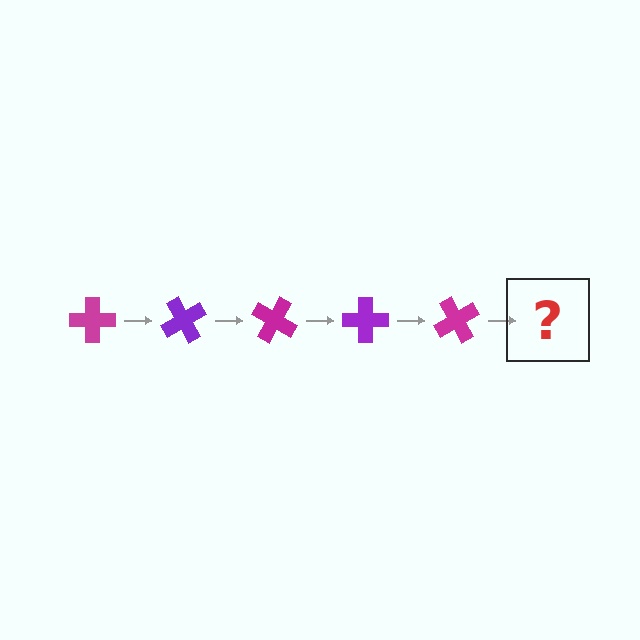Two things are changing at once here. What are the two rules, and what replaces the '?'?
The two rules are that it rotates 60 degrees each step and the color cycles through magenta and purple. The '?' should be a purple cross, rotated 300 degrees from the start.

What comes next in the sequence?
The next element should be a purple cross, rotated 300 degrees from the start.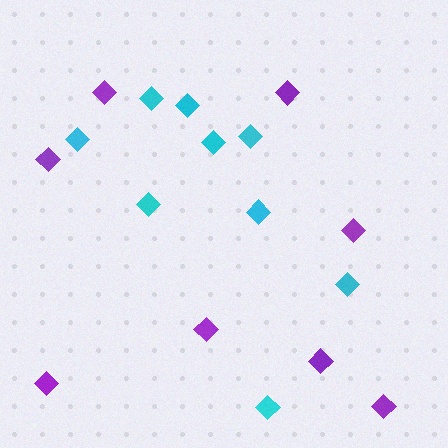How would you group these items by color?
There are 2 groups: one group of cyan diamonds (9) and one group of purple diamonds (8).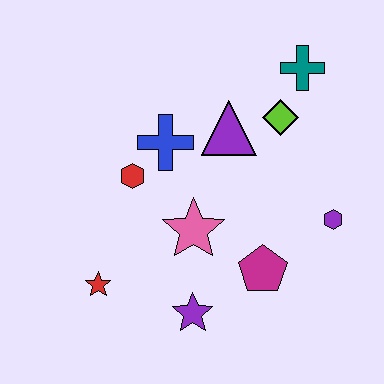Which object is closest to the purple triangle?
The lime diamond is closest to the purple triangle.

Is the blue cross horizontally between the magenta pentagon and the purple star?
No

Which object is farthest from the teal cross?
The red star is farthest from the teal cross.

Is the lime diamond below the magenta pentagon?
No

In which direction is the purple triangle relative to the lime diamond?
The purple triangle is to the left of the lime diamond.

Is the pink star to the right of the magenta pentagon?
No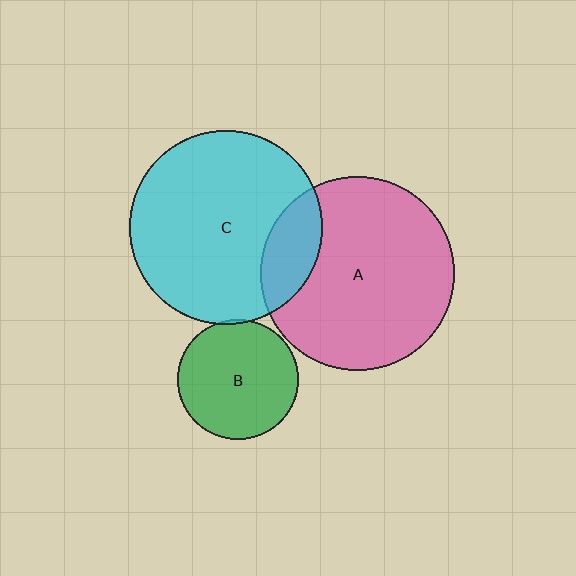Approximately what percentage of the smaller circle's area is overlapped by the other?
Approximately 15%.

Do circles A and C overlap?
Yes.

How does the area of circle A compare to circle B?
Approximately 2.6 times.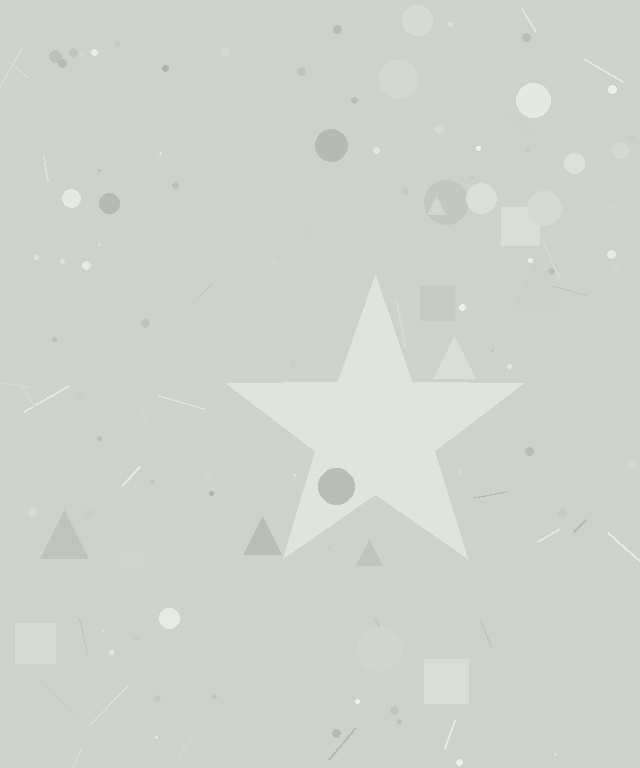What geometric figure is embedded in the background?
A star is embedded in the background.